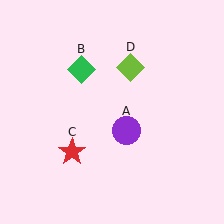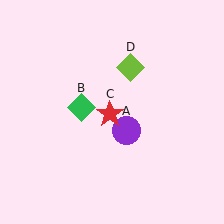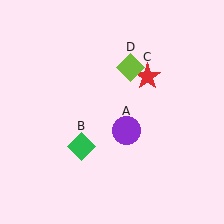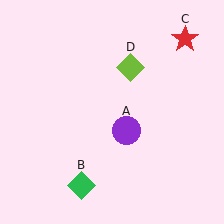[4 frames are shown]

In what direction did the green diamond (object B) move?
The green diamond (object B) moved down.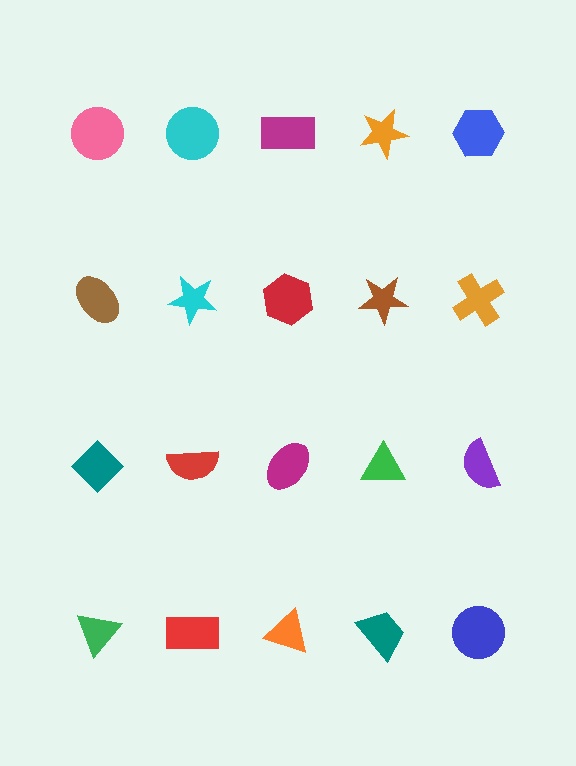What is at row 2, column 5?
An orange cross.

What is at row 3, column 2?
A red semicircle.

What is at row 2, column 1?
A brown ellipse.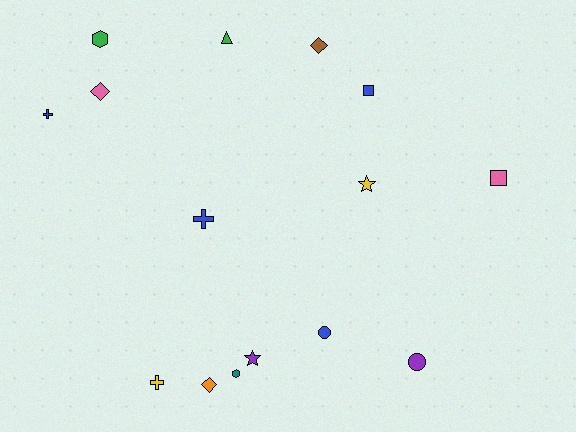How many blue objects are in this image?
There are 4 blue objects.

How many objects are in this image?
There are 15 objects.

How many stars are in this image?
There are 2 stars.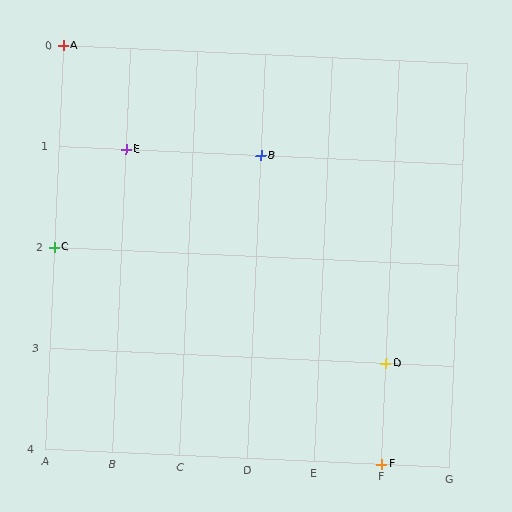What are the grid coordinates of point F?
Point F is at grid coordinates (F, 4).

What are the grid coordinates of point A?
Point A is at grid coordinates (A, 0).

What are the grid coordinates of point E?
Point E is at grid coordinates (B, 1).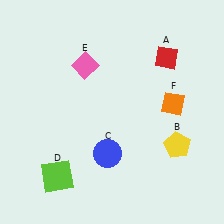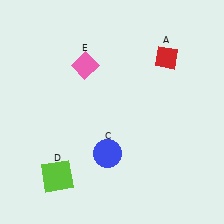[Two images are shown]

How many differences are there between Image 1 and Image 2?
There are 2 differences between the two images.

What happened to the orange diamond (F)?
The orange diamond (F) was removed in Image 2. It was in the top-right area of Image 1.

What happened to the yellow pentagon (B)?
The yellow pentagon (B) was removed in Image 2. It was in the bottom-right area of Image 1.